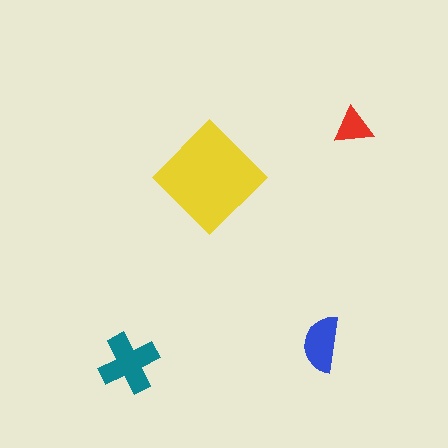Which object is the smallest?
The red triangle.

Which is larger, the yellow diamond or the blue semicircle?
The yellow diamond.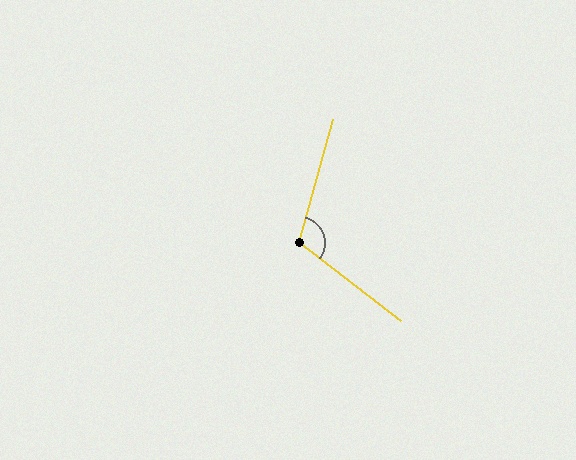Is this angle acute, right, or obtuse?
It is obtuse.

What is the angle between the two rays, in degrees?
Approximately 112 degrees.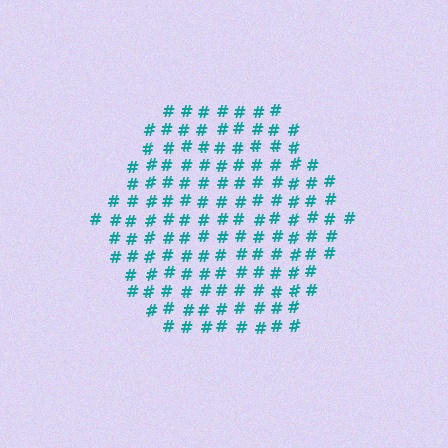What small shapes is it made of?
It is made of small hash symbols.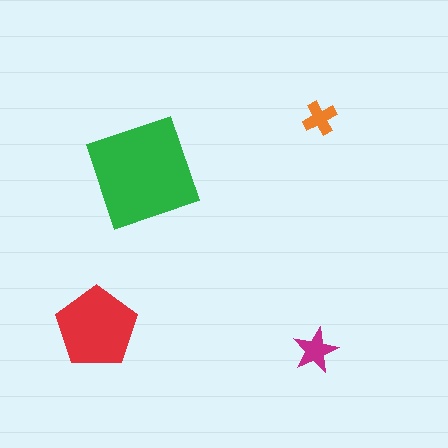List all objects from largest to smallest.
The green square, the red pentagon, the magenta star, the orange cross.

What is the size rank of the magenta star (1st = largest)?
3rd.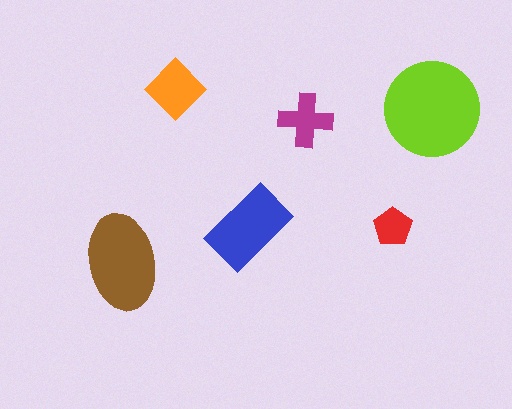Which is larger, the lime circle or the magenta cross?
The lime circle.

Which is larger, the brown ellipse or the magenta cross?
The brown ellipse.